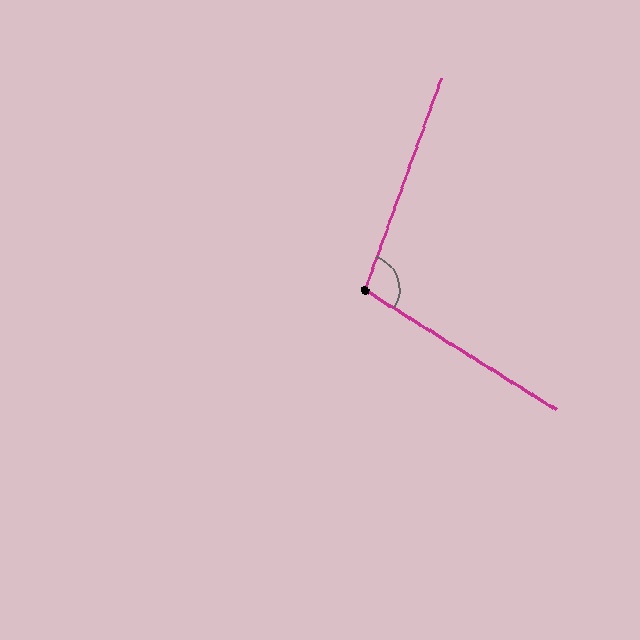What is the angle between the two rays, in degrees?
Approximately 102 degrees.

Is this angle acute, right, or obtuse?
It is obtuse.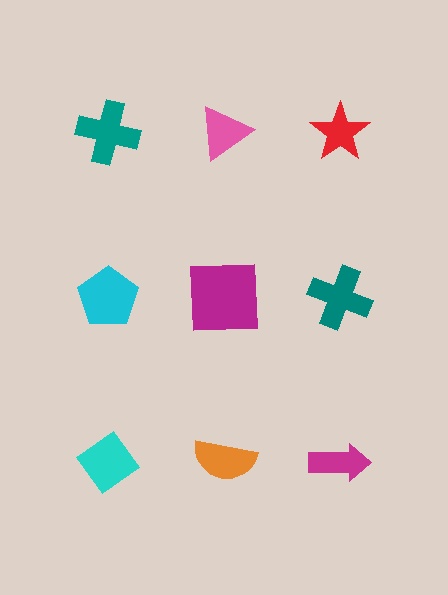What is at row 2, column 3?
A teal cross.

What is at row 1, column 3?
A red star.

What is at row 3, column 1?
A cyan diamond.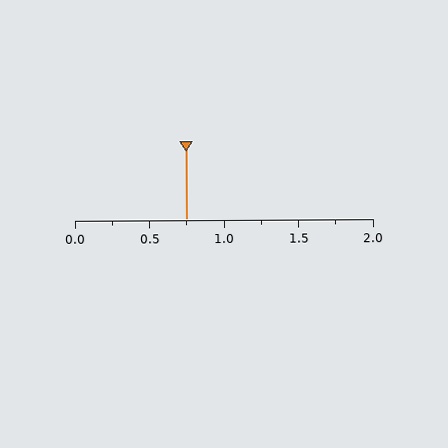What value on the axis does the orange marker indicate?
The marker indicates approximately 0.75.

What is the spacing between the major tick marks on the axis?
The major ticks are spaced 0.5 apart.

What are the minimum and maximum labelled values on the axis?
The axis runs from 0.0 to 2.0.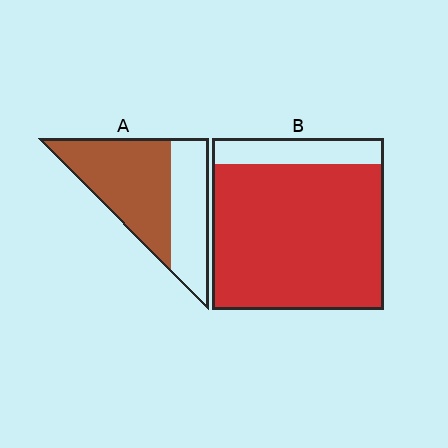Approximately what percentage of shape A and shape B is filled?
A is approximately 60% and B is approximately 85%.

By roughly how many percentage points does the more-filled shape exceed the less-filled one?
By roughly 25 percentage points (B over A).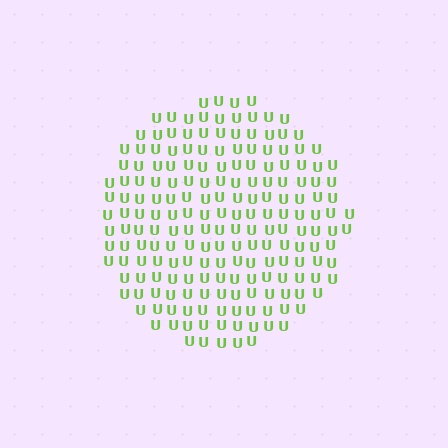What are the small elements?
The small elements are letter U's.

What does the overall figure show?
The overall figure shows a circle.